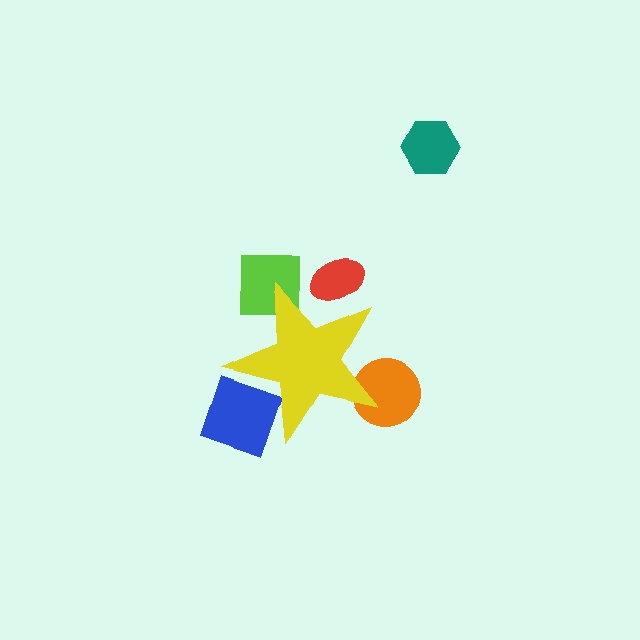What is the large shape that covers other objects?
A yellow star.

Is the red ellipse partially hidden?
Yes, the red ellipse is partially hidden behind the yellow star.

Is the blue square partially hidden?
Yes, the blue square is partially hidden behind the yellow star.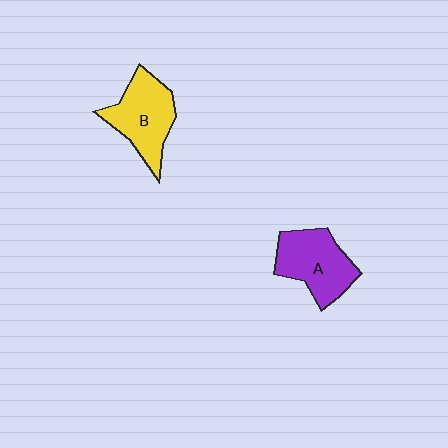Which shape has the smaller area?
Shape A (purple).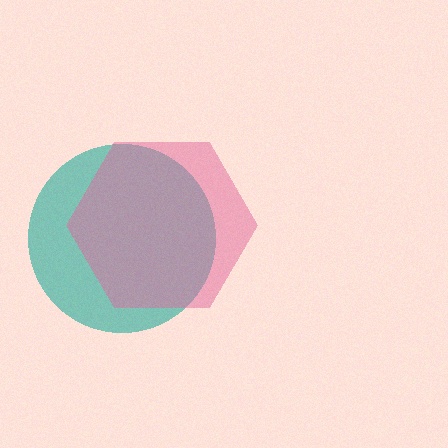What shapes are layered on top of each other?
The layered shapes are: a teal circle, a pink hexagon.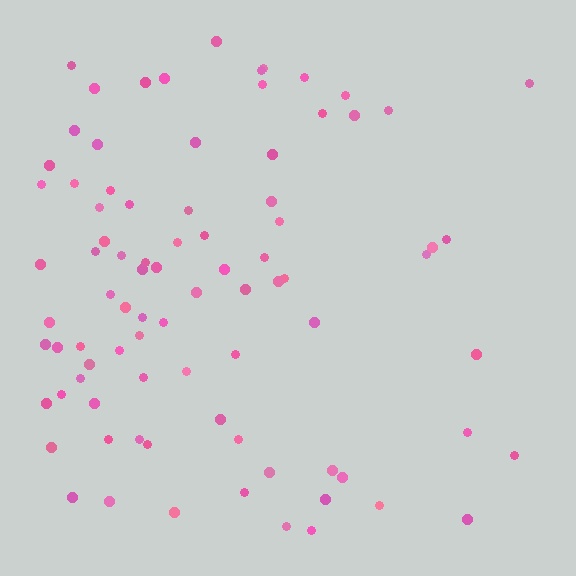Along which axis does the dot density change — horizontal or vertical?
Horizontal.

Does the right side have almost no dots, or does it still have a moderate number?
Still a moderate number, just noticeably fewer than the left.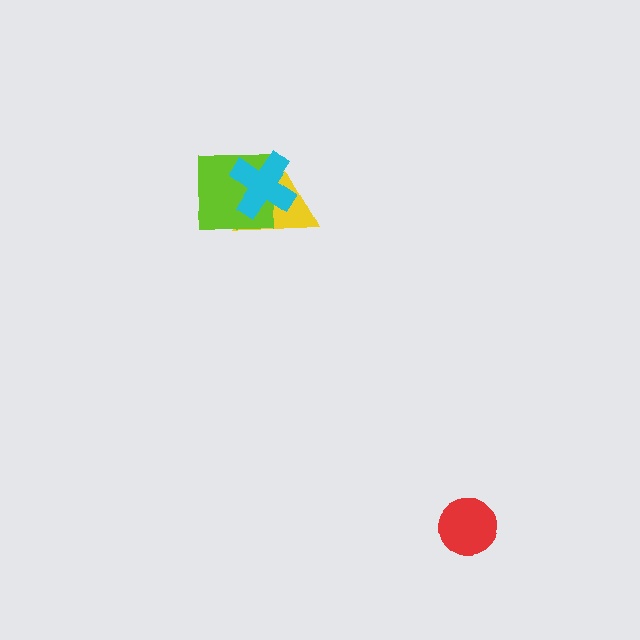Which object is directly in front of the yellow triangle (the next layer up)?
The lime square is directly in front of the yellow triangle.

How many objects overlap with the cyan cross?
2 objects overlap with the cyan cross.